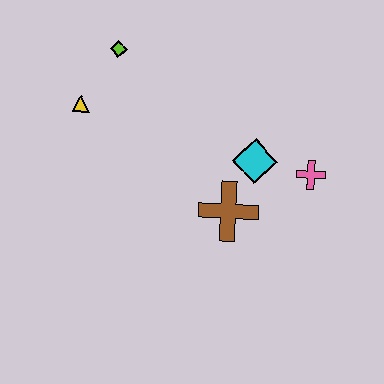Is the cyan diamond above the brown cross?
Yes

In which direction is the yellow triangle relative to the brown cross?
The yellow triangle is to the left of the brown cross.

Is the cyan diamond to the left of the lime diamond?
No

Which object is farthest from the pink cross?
The yellow triangle is farthest from the pink cross.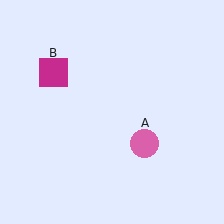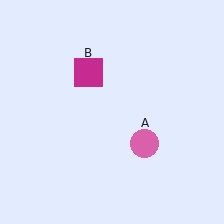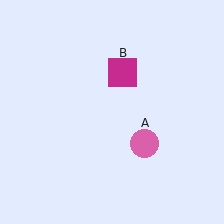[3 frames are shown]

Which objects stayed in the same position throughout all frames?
Pink circle (object A) remained stationary.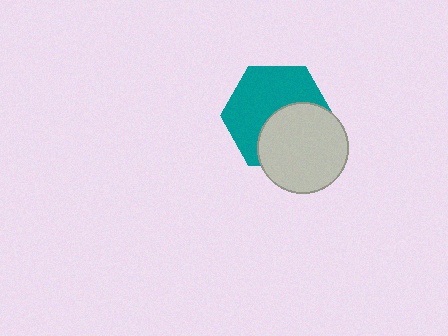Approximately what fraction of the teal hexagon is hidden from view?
Roughly 42% of the teal hexagon is hidden behind the light gray circle.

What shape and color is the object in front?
The object in front is a light gray circle.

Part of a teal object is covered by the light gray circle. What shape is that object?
It is a hexagon.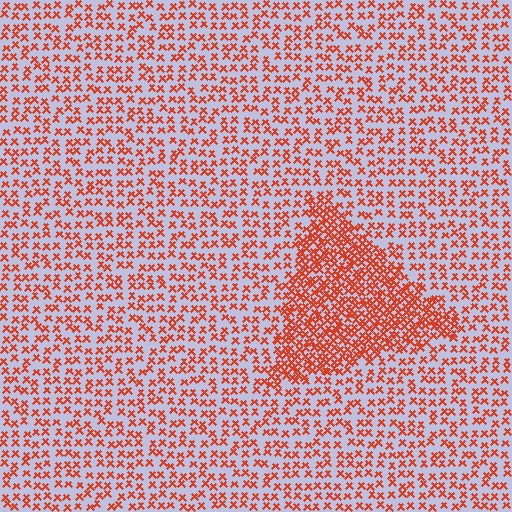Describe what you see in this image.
The image contains small red elements arranged at two different densities. A triangle-shaped region is visible where the elements are more densely packed than the surrounding area.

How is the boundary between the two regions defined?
The boundary is defined by a change in element density (approximately 2.2x ratio). All elements are the same color, size, and shape.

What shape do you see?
I see a triangle.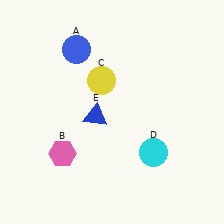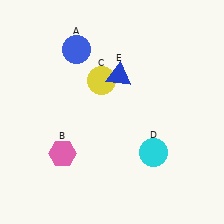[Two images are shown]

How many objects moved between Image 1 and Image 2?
1 object moved between the two images.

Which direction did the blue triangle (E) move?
The blue triangle (E) moved up.